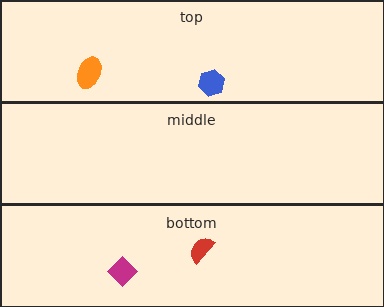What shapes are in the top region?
The blue hexagon, the orange ellipse.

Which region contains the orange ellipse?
The top region.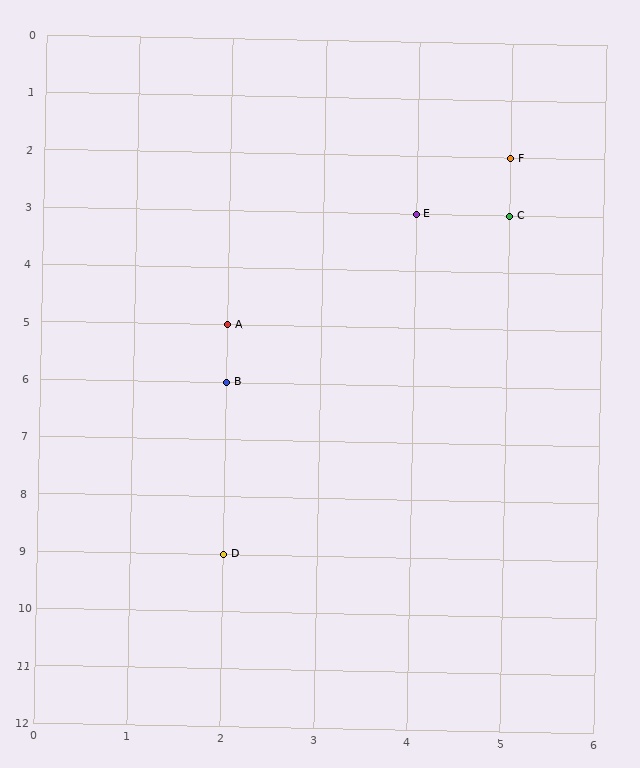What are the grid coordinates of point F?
Point F is at grid coordinates (5, 2).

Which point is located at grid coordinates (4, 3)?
Point E is at (4, 3).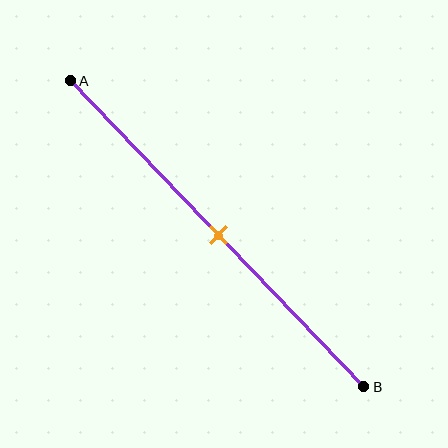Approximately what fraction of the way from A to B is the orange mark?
The orange mark is approximately 50% of the way from A to B.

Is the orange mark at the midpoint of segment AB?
Yes, the mark is approximately at the midpoint.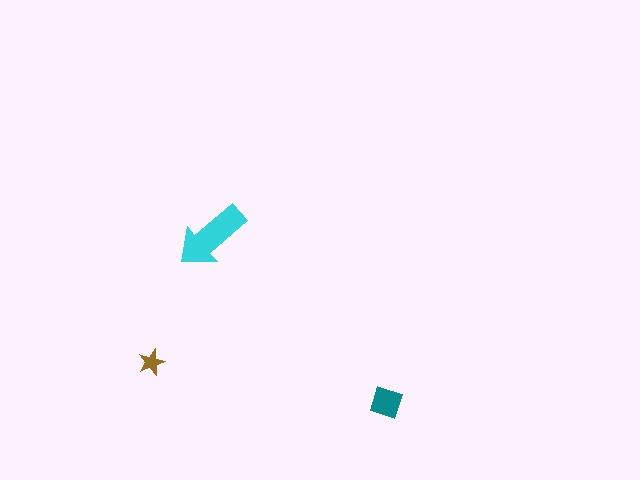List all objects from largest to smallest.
The cyan arrow, the teal diamond, the brown star.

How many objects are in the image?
There are 3 objects in the image.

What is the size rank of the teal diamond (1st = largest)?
2nd.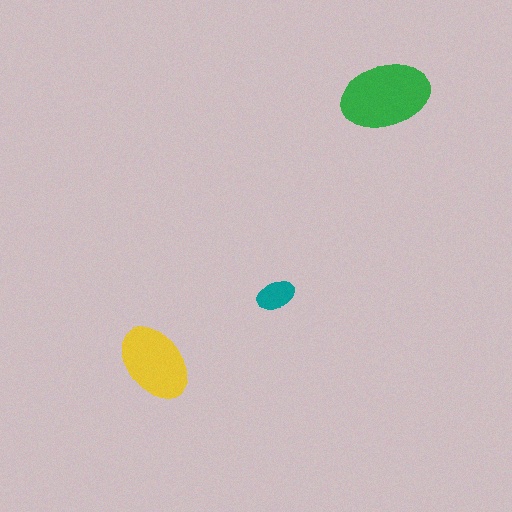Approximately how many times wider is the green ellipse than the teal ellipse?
About 2.5 times wider.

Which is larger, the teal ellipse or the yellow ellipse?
The yellow one.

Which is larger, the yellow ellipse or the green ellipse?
The green one.